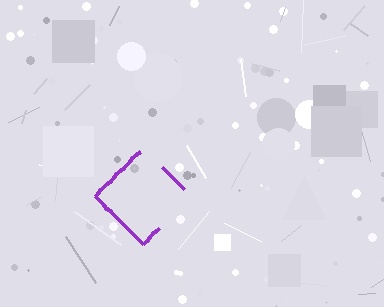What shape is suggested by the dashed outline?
The dashed outline suggests a diamond.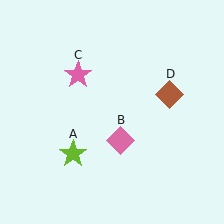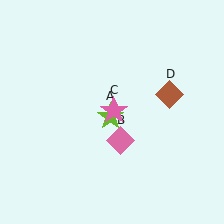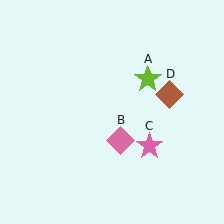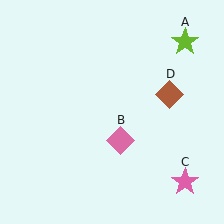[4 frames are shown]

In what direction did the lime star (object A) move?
The lime star (object A) moved up and to the right.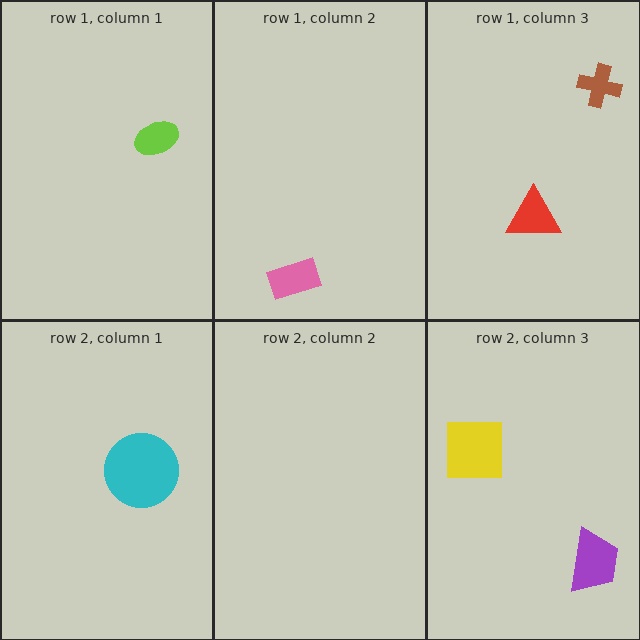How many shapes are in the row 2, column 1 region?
1.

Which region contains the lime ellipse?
The row 1, column 1 region.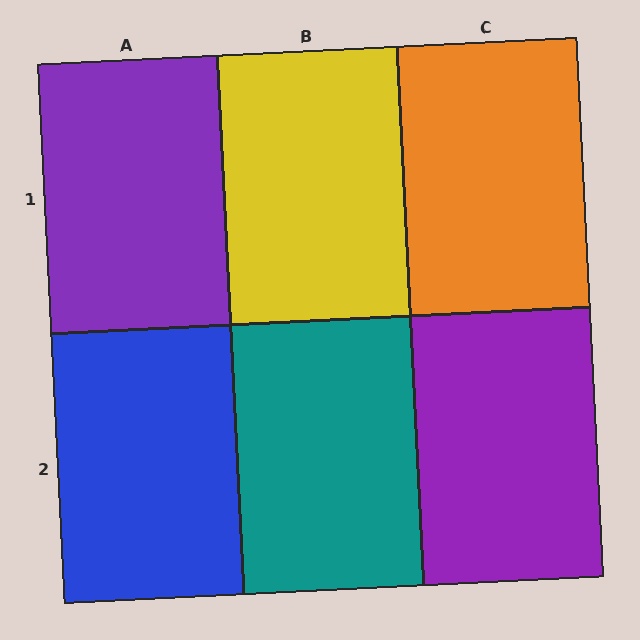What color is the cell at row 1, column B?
Yellow.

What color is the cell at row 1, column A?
Purple.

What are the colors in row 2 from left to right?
Blue, teal, purple.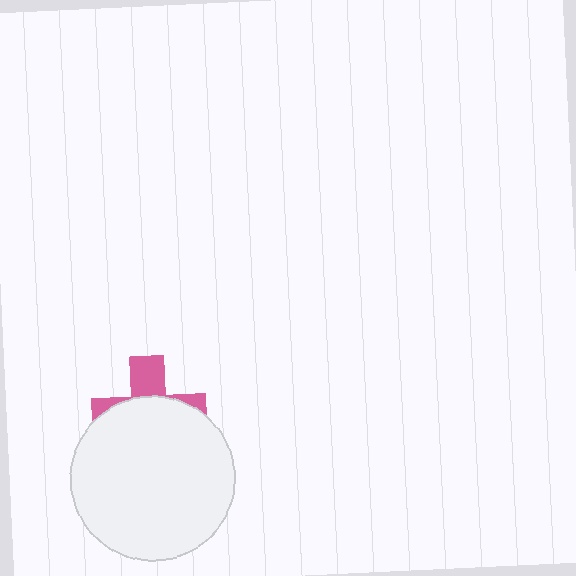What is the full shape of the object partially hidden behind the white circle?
The partially hidden object is a pink cross.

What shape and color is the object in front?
The object in front is a white circle.